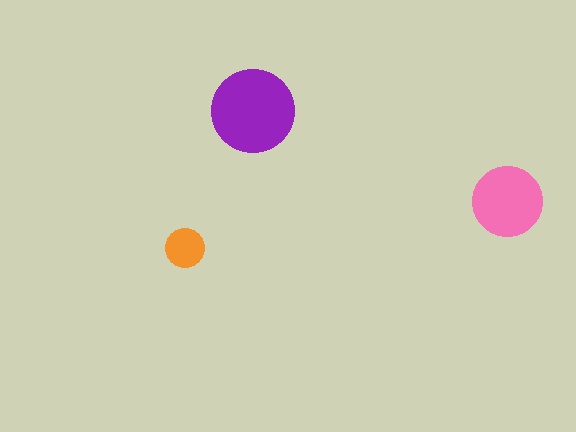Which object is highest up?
The purple circle is topmost.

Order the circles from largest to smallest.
the purple one, the pink one, the orange one.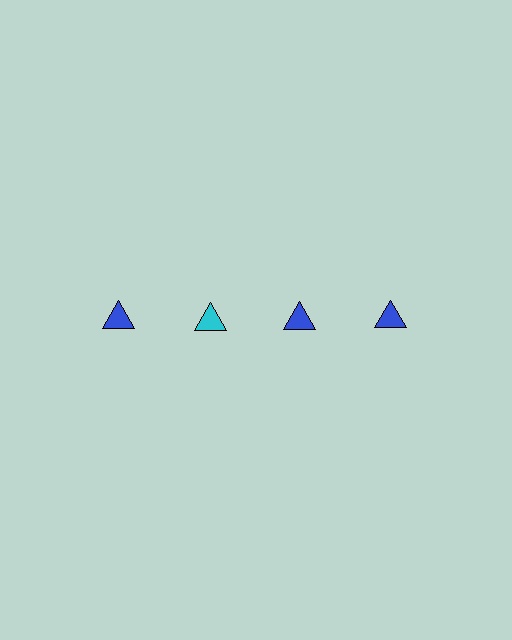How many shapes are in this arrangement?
There are 4 shapes arranged in a grid pattern.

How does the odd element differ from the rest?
It has a different color: cyan instead of blue.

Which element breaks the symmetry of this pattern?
The cyan triangle in the top row, second from left column breaks the symmetry. All other shapes are blue triangles.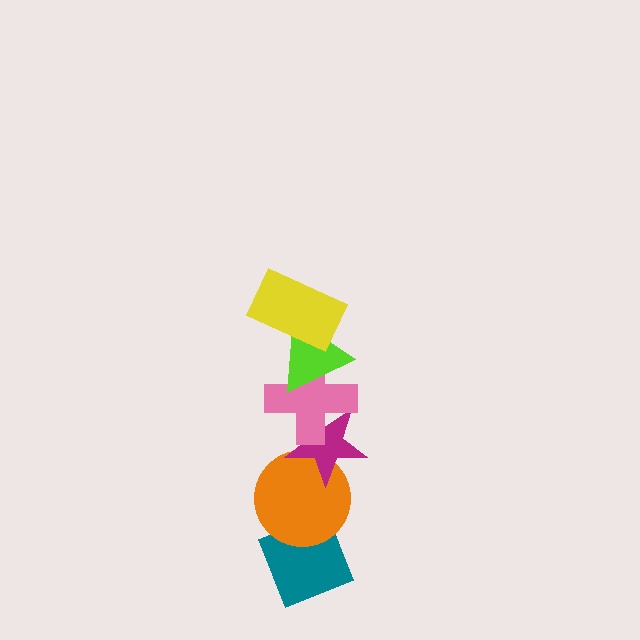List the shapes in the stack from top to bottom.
From top to bottom: the yellow rectangle, the lime triangle, the pink cross, the magenta star, the orange circle, the teal diamond.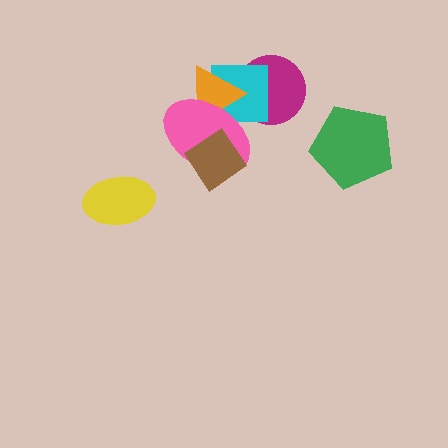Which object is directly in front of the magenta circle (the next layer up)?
The cyan square is directly in front of the magenta circle.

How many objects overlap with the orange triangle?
3 objects overlap with the orange triangle.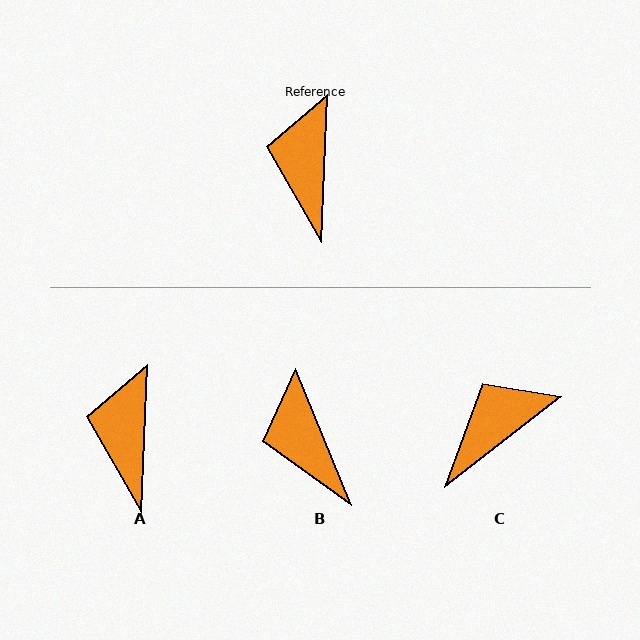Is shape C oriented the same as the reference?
No, it is off by about 50 degrees.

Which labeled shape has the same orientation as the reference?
A.